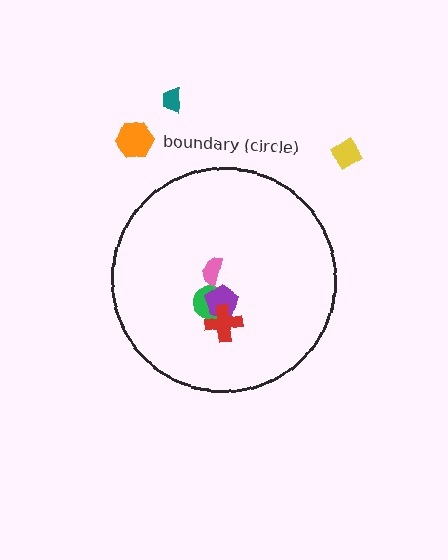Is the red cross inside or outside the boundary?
Inside.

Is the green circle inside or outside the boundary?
Inside.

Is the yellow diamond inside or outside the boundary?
Outside.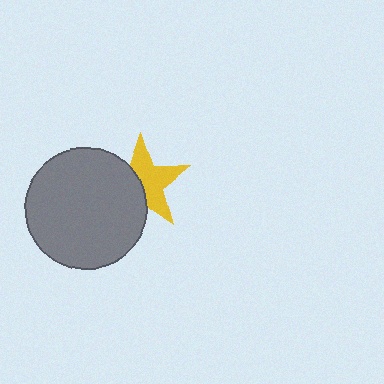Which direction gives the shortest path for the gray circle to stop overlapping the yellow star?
Moving left gives the shortest separation.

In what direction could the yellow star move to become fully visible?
The yellow star could move right. That would shift it out from behind the gray circle entirely.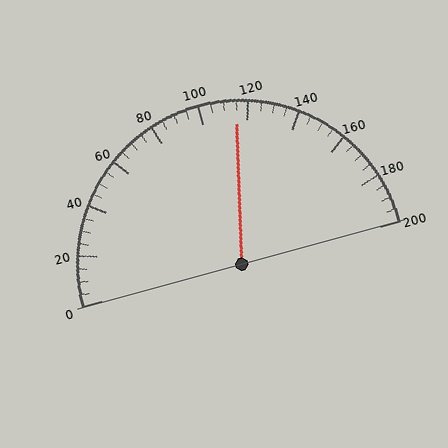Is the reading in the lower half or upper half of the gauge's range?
The reading is in the upper half of the range (0 to 200).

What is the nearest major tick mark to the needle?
The nearest major tick mark is 120.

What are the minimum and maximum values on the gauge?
The gauge ranges from 0 to 200.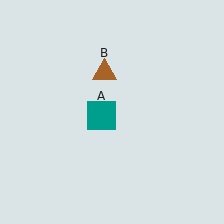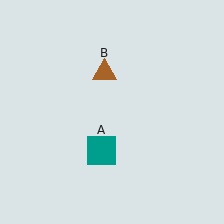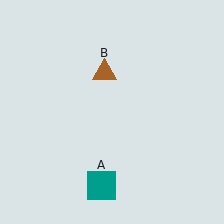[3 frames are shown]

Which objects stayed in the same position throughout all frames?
Brown triangle (object B) remained stationary.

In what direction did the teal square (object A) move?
The teal square (object A) moved down.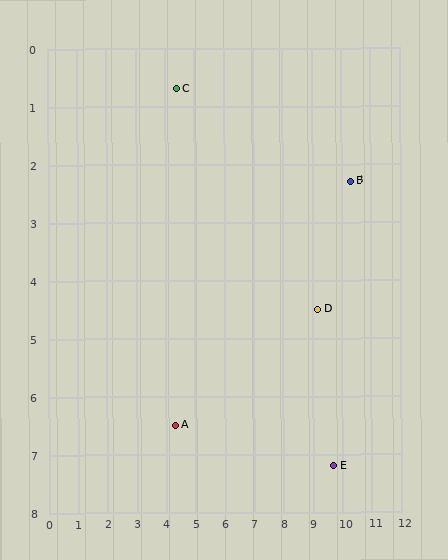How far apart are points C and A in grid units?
Points C and A are about 5.8 grid units apart.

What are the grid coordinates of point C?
Point C is at approximately (4.4, 0.7).